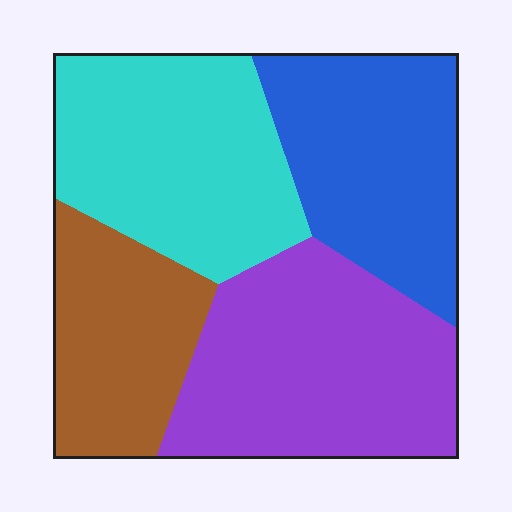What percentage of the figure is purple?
Purple takes up between a sixth and a third of the figure.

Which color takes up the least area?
Brown, at roughly 20%.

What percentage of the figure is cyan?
Cyan takes up about one quarter (1/4) of the figure.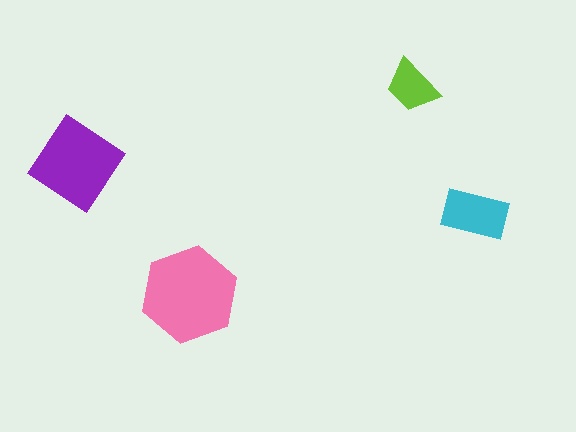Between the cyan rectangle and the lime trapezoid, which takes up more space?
The cyan rectangle.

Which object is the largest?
The pink hexagon.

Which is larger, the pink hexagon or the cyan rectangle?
The pink hexagon.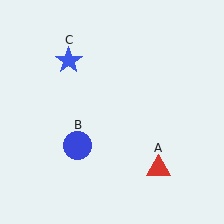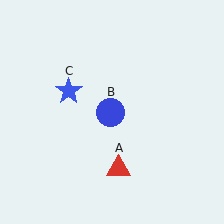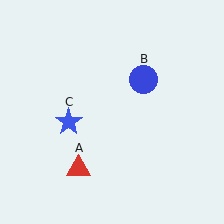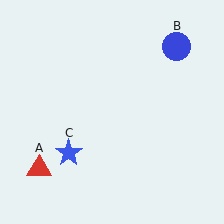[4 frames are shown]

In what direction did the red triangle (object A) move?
The red triangle (object A) moved left.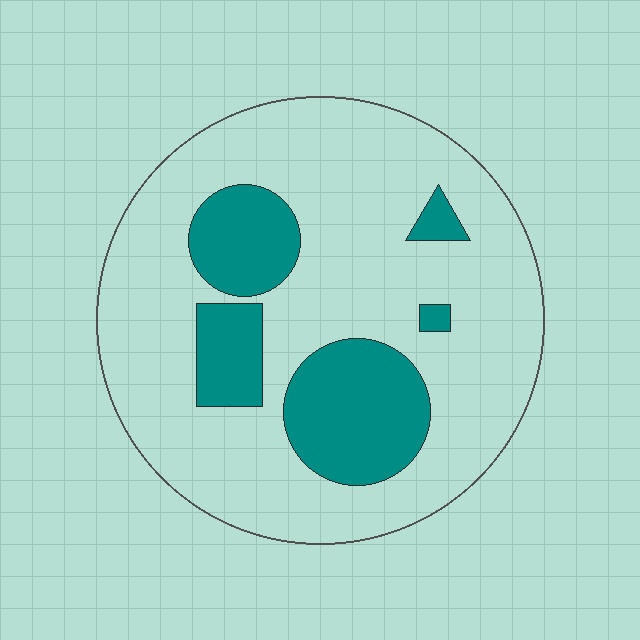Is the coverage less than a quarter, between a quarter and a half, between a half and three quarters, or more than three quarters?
Less than a quarter.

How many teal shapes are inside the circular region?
5.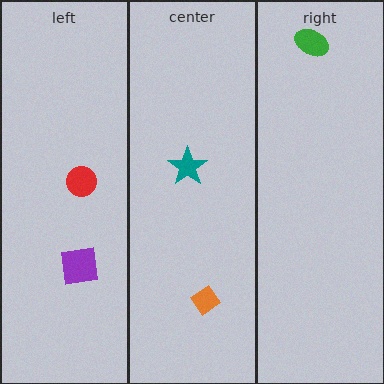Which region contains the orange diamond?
The center region.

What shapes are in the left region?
The purple square, the red circle.